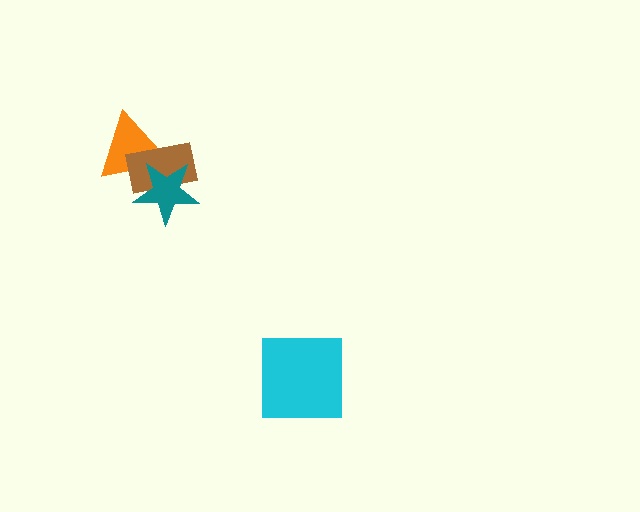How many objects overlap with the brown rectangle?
2 objects overlap with the brown rectangle.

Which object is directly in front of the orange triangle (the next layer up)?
The brown rectangle is directly in front of the orange triangle.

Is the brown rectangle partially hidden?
Yes, it is partially covered by another shape.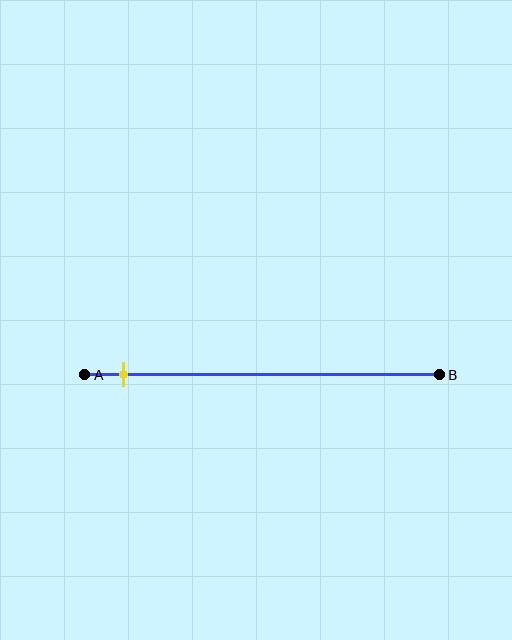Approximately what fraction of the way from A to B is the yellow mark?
The yellow mark is approximately 10% of the way from A to B.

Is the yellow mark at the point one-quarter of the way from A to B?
No, the mark is at about 10% from A, not at the 25% one-quarter point.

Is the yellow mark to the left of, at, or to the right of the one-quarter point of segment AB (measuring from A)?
The yellow mark is to the left of the one-quarter point of segment AB.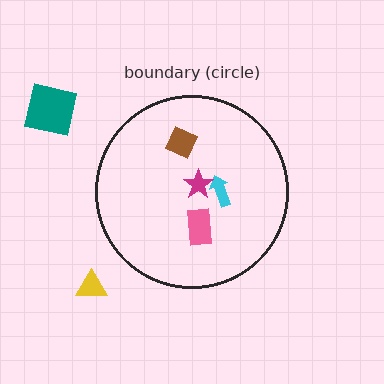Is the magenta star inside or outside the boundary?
Inside.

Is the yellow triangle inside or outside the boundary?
Outside.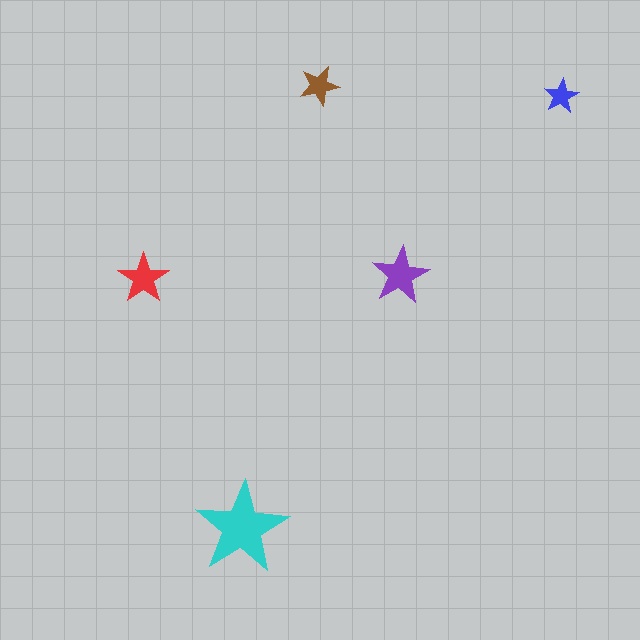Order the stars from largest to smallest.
the cyan one, the purple one, the red one, the brown one, the blue one.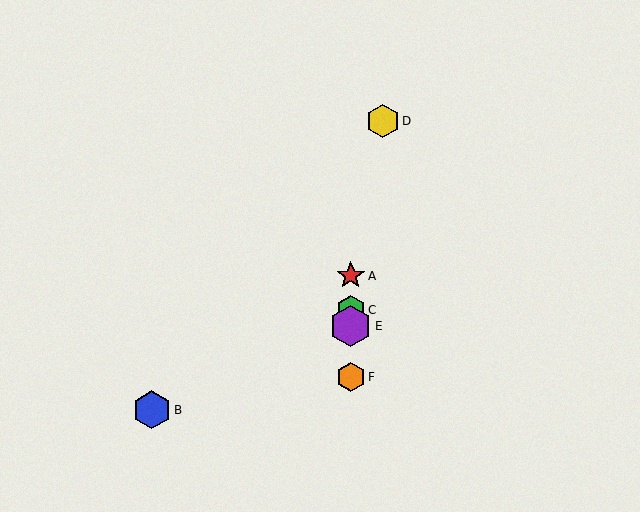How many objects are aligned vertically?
4 objects (A, C, E, F) are aligned vertically.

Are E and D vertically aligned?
No, E is at x≈351 and D is at x≈383.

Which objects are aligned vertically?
Objects A, C, E, F are aligned vertically.